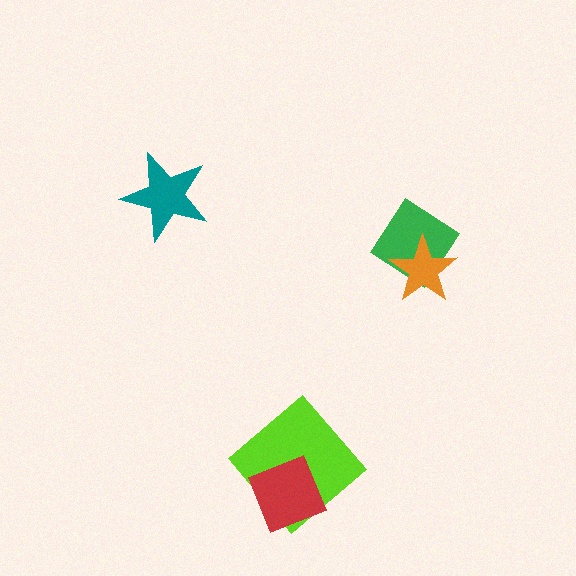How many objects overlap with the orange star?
1 object overlaps with the orange star.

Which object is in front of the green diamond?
The orange star is in front of the green diamond.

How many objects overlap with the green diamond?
1 object overlaps with the green diamond.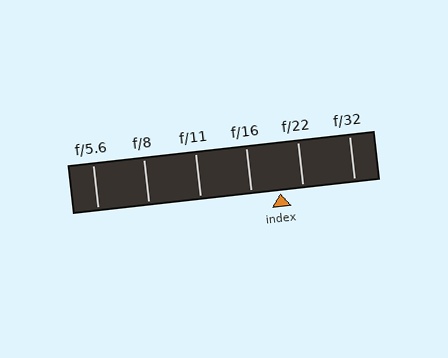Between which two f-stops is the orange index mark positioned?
The index mark is between f/16 and f/22.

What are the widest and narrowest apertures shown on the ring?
The widest aperture shown is f/5.6 and the narrowest is f/32.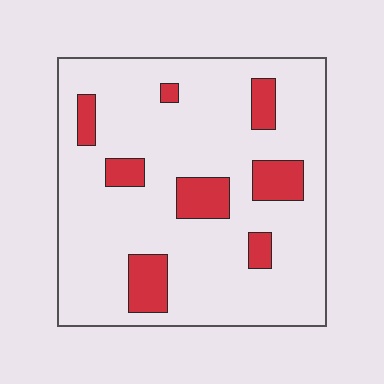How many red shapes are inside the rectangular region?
8.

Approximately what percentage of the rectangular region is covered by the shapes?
Approximately 15%.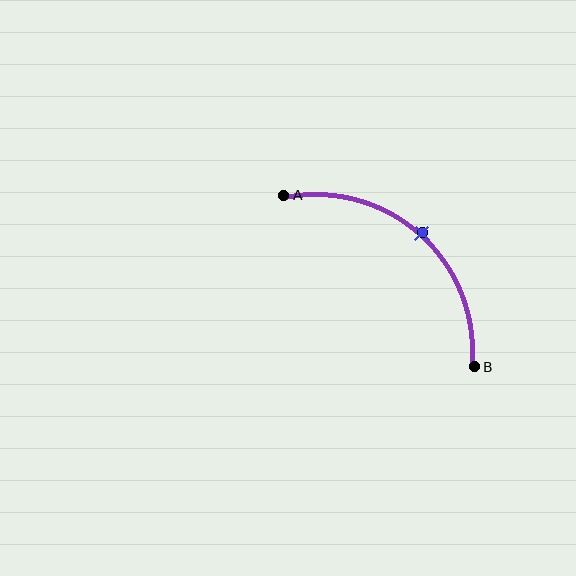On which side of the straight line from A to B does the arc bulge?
The arc bulges above and to the right of the straight line connecting A and B.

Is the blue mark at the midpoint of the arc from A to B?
Yes. The blue mark lies on the arc at equal arc-length from both A and B — it is the arc midpoint.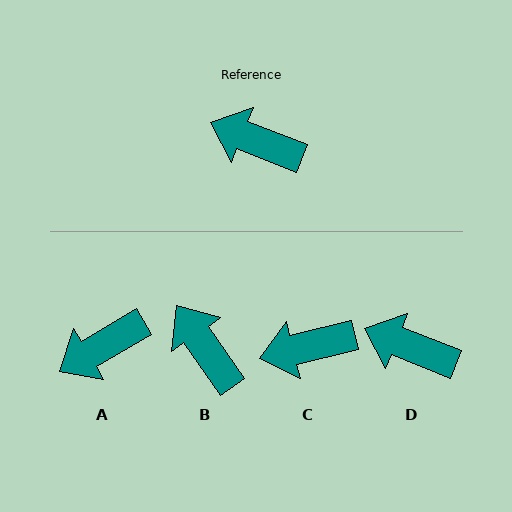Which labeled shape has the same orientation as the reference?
D.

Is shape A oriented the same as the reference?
No, it is off by about 52 degrees.